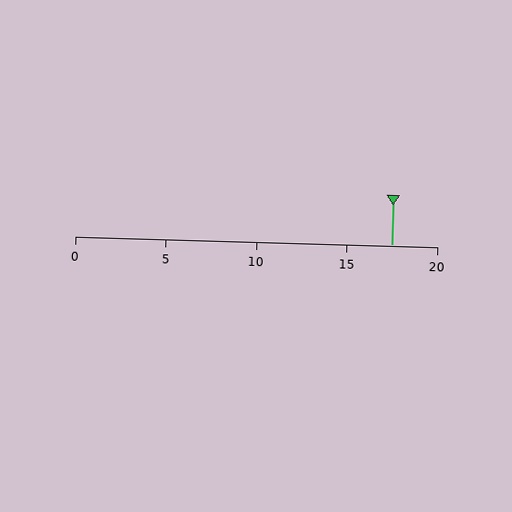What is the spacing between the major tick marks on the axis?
The major ticks are spaced 5 apart.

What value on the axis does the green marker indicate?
The marker indicates approximately 17.5.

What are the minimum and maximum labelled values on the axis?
The axis runs from 0 to 20.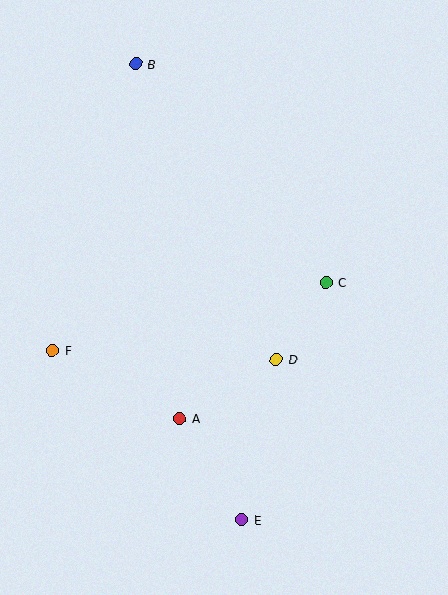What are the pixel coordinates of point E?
Point E is at (242, 519).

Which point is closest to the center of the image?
Point D at (276, 359) is closest to the center.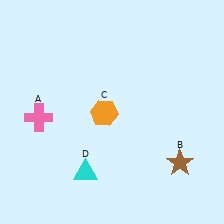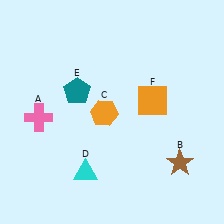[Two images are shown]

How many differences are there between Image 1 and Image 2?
There are 2 differences between the two images.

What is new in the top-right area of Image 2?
An orange square (F) was added in the top-right area of Image 2.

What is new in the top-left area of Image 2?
A teal pentagon (E) was added in the top-left area of Image 2.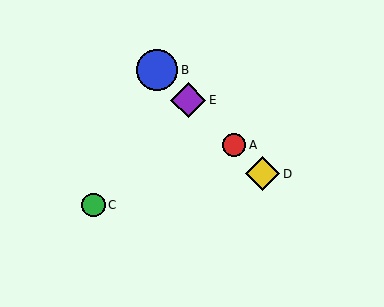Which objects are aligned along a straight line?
Objects A, B, D, E are aligned along a straight line.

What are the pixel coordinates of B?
Object B is at (157, 70).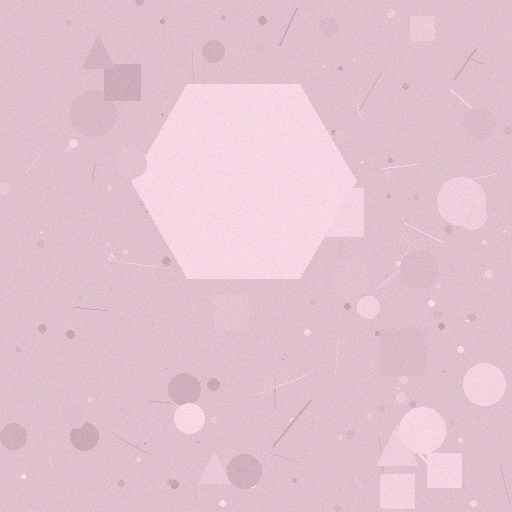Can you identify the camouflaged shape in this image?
The camouflaged shape is a hexagon.